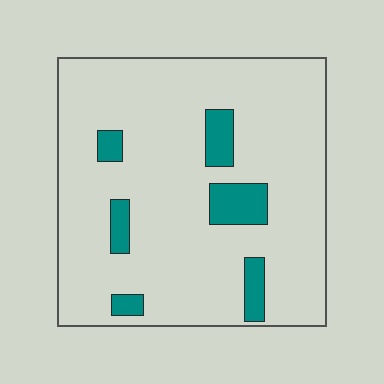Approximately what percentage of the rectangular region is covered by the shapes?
Approximately 10%.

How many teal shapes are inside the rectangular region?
6.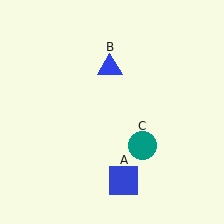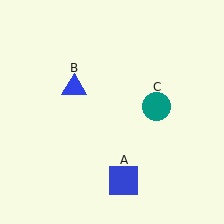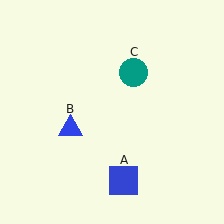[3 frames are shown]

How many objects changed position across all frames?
2 objects changed position: blue triangle (object B), teal circle (object C).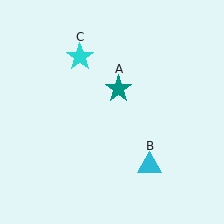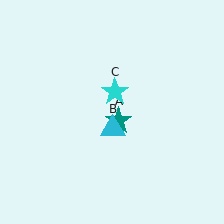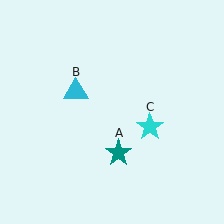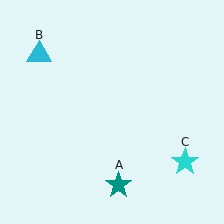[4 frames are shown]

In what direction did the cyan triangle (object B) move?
The cyan triangle (object B) moved up and to the left.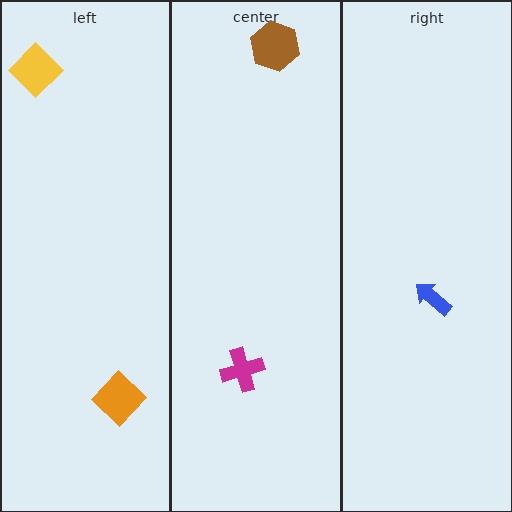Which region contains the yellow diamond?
The left region.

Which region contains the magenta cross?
The center region.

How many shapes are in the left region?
2.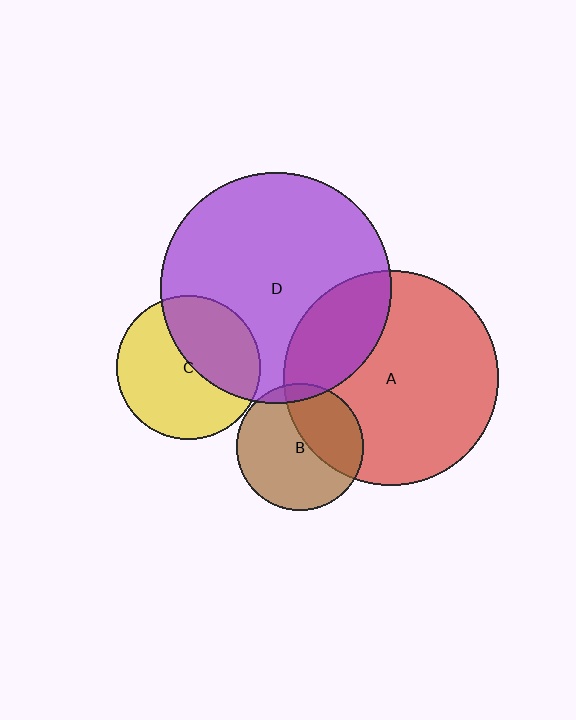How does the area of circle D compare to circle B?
Approximately 3.3 times.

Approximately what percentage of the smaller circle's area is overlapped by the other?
Approximately 5%.